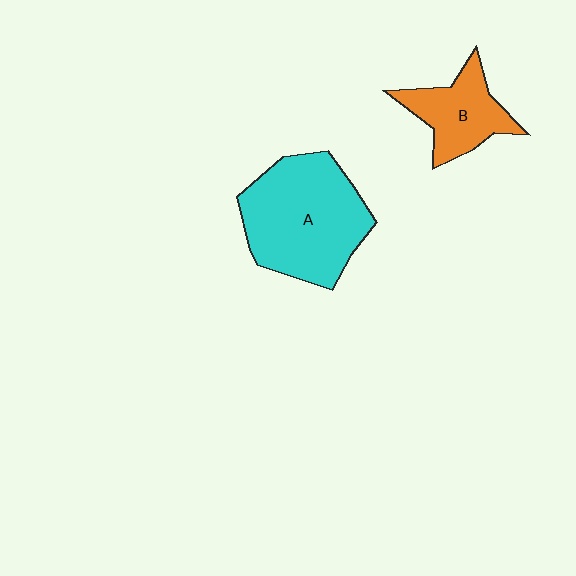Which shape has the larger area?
Shape A (cyan).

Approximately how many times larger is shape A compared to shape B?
Approximately 2.0 times.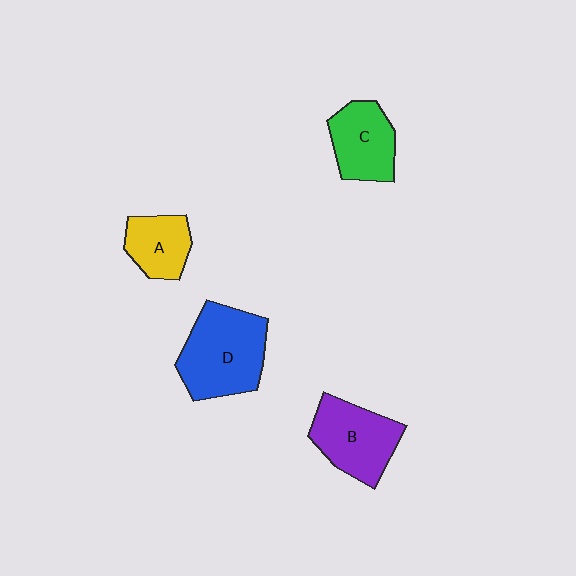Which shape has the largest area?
Shape D (blue).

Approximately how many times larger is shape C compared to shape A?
Approximately 1.3 times.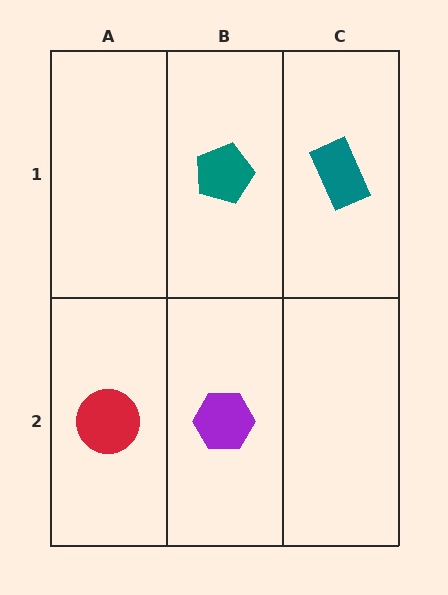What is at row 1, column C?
A teal rectangle.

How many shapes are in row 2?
2 shapes.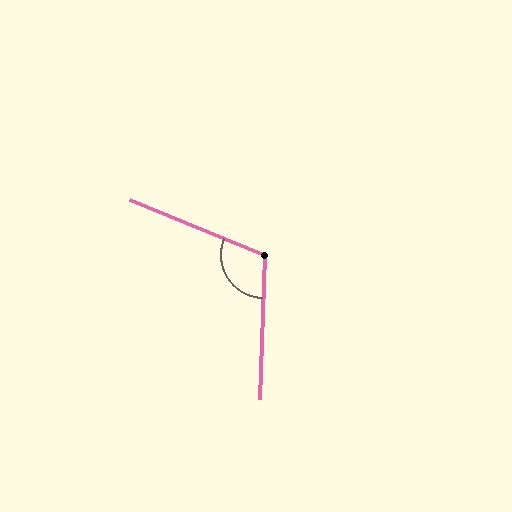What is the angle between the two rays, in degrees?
Approximately 111 degrees.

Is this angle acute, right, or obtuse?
It is obtuse.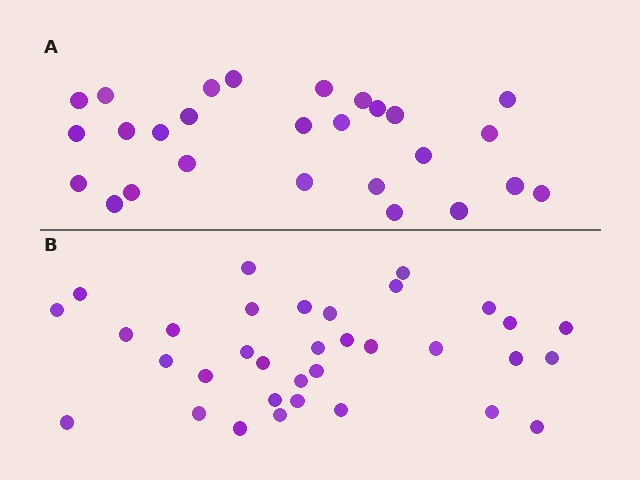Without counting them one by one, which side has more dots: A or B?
Region B (the bottom region) has more dots.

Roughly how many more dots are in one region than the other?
Region B has roughly 8 or so more dots than region A.